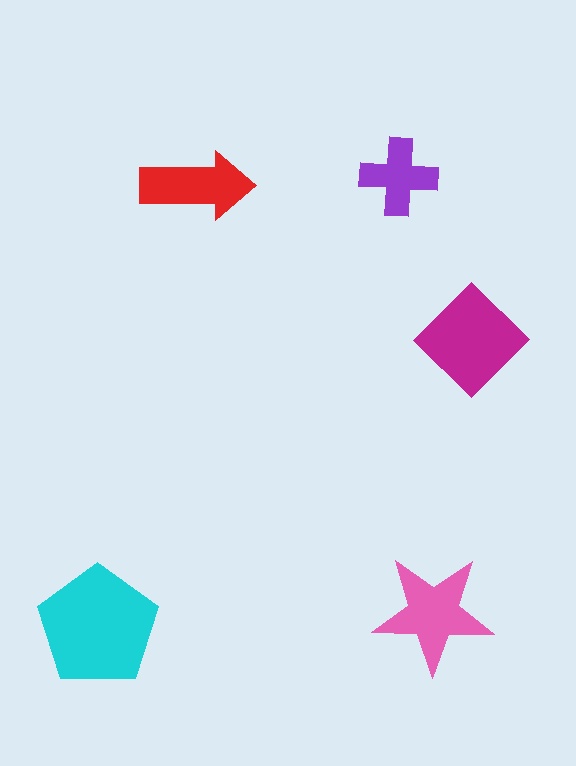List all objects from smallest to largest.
The purple cross, the red arrow, the pink star, the magenta diamond, the cyan pentagon.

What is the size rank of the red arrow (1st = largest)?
4th.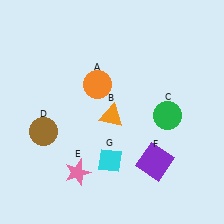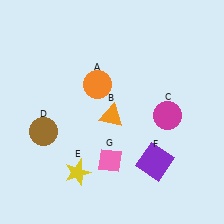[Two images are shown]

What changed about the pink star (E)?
In Image 1, E is pink. In Image 2, it changed to yellow.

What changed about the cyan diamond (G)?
In Image 1, G is cyan. In Image 2, it changed to pink.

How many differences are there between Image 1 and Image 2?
There are 3 differences between the two images.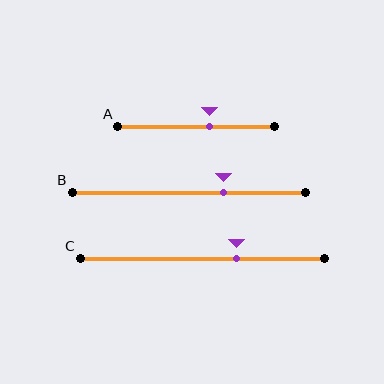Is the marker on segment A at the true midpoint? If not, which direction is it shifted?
No, the marker on segment A is shifted to the right by about 9% of the segment length.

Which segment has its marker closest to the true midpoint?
Segment A has its marker closest to the true midpoint.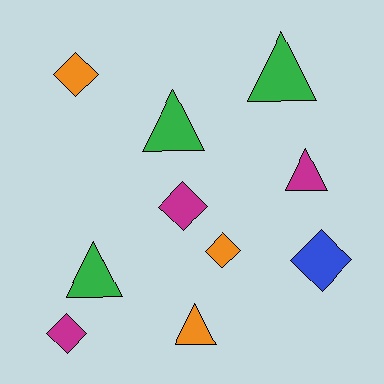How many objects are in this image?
There are 10 objects.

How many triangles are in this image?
There are 5 triangles.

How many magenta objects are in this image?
There are 3 magenta objects.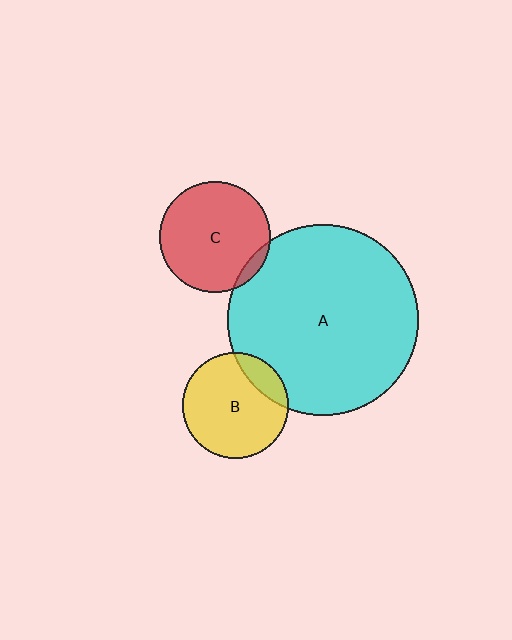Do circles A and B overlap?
Yes.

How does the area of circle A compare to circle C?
Approximately 3.0 times.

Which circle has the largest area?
Circle A (cyan).